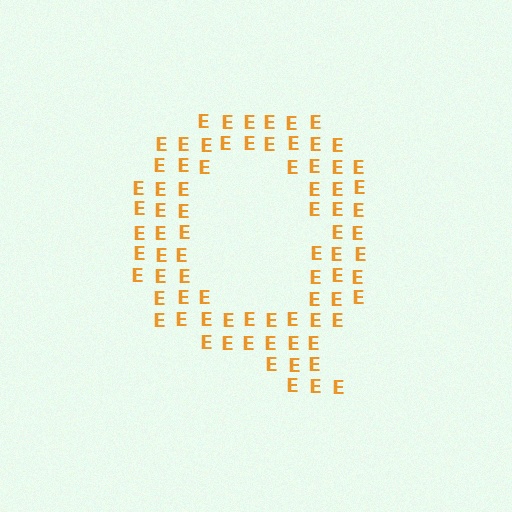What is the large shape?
The large shape is the letter Q.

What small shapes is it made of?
It is made of small letter E's.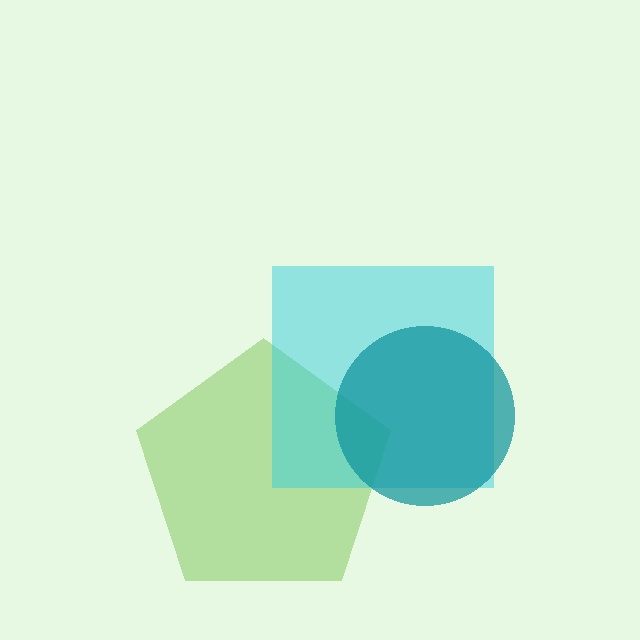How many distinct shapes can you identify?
There are 3 distinct shapes: a lime pentagon, a cyan square, a teal circle.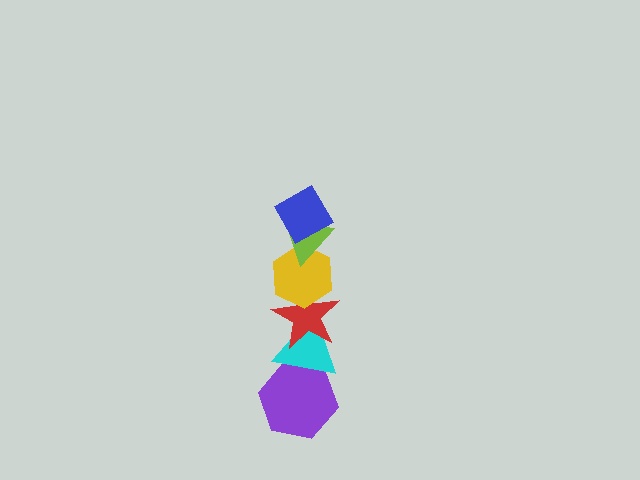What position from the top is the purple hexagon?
The purple hexagon is 6th from the top.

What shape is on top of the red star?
The yellow hexagon is on top of the red star.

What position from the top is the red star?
The red star is 4th from the top.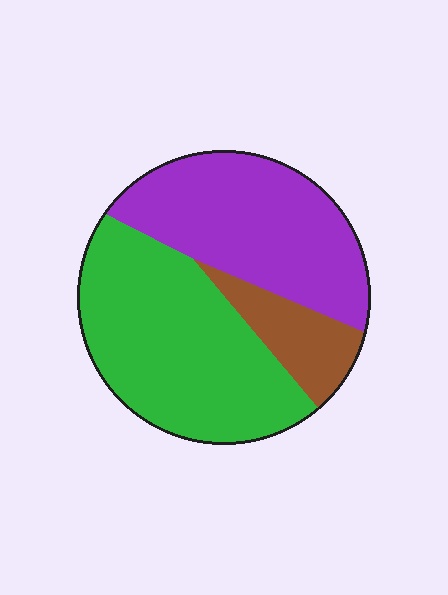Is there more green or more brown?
Green.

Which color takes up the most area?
Green, at roughly 50%.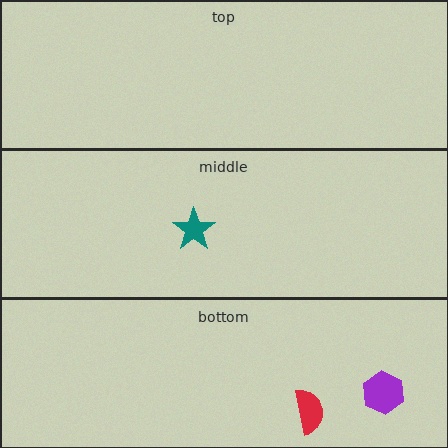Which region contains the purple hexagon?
The bottom region.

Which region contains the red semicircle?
The bottom region.